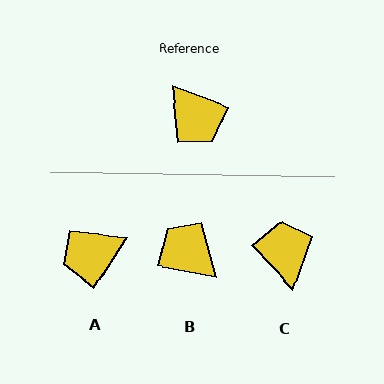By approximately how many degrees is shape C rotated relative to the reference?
Approximately 154 degrees counter-clockwise.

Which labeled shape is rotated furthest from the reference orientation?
B, about 171 degrees away.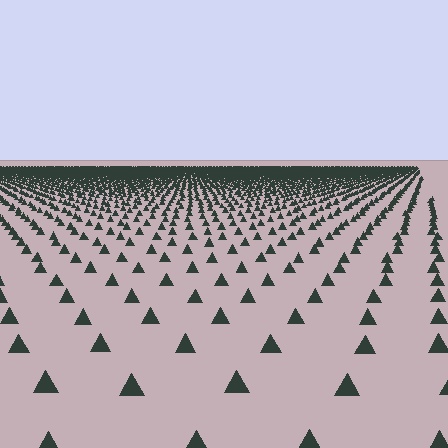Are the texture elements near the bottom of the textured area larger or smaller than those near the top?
Larger. Near the bottom, elements are closer to the viewer and appear at a bigger on-screen size.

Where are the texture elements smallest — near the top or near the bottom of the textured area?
Near the top.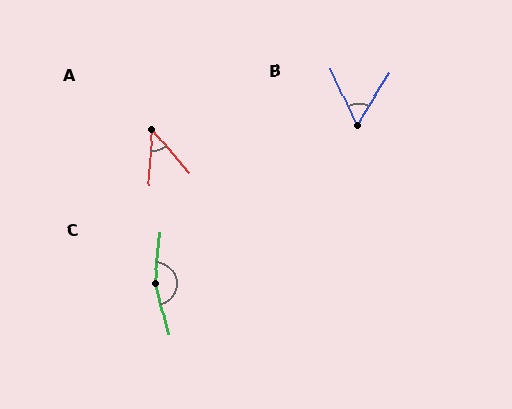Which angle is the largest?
C, at approximately 160 degrees.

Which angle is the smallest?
A, at approximately 44 degrees.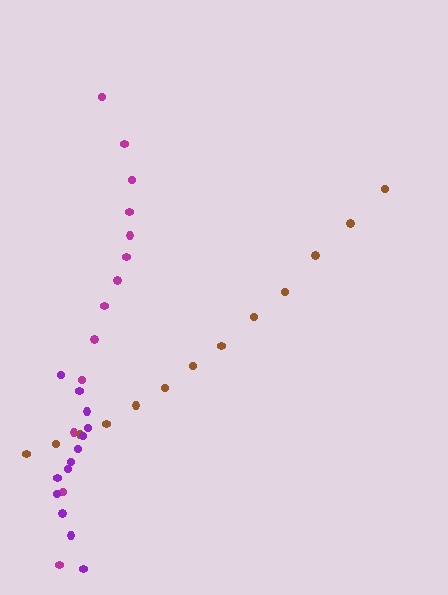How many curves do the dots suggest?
There are 3 distinct paths.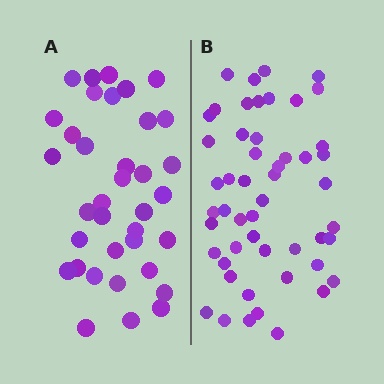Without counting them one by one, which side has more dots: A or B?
Region B (the right region) has more dots.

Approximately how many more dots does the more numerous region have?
Region B has approximately 15 more dots than region A.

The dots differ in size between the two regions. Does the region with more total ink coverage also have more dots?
No. Region A has more total ink coverage because its dots are larger, but region B actually contains more individual dots. Total area can be misleading — the number of items is what matters here.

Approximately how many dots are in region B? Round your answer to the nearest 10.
About 50 dots. (The exact count is 51, which rounds to 50.)